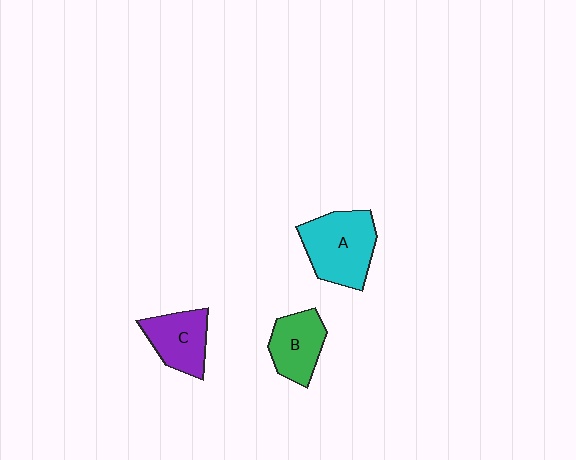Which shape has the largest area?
Shape A (cyan).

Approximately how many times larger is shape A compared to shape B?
Approximately 1.5 times.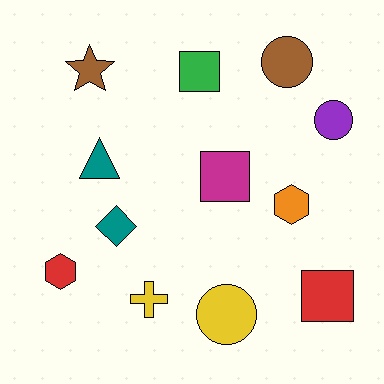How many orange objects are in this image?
There is 1 orange object.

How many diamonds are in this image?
There is 1 diamond.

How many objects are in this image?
There are 12 objects.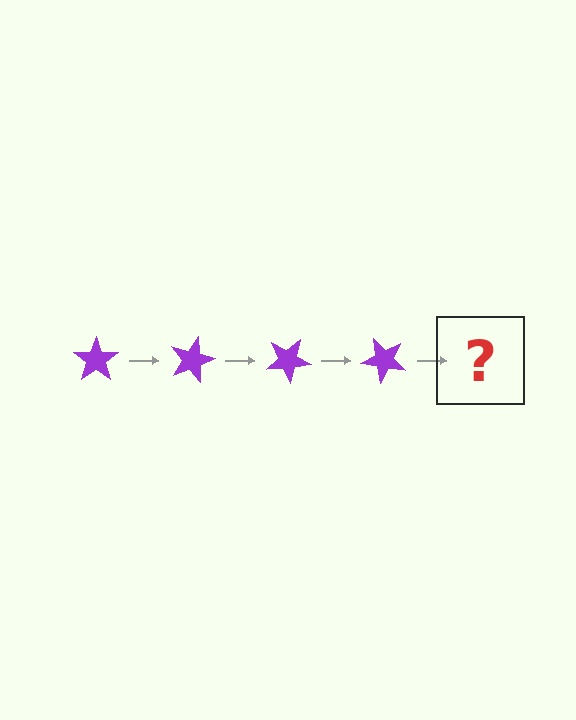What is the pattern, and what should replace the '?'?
The pattern is that the star rotates 15 degrees each step. The '?' should be a purple star rotated 60 degrees.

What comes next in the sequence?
The next element should be a purple star rotated 60 degrees.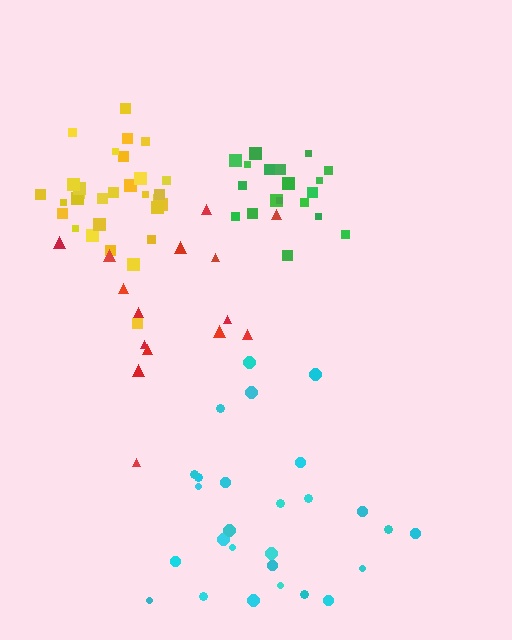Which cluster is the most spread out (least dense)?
Red.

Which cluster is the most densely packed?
Green.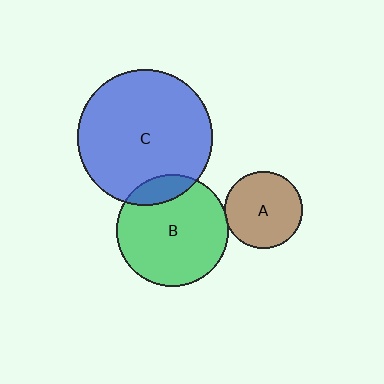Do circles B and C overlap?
Yes.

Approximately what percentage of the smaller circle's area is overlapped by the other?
Approximately 15%.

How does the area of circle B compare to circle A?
Approximately 2.1 times.